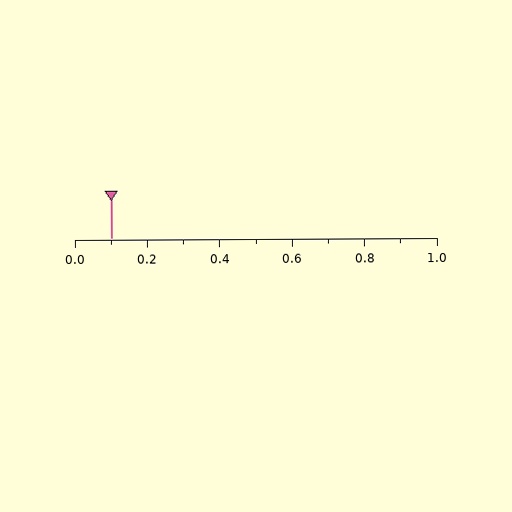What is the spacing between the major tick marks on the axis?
The major ticks are spaced 0.2 apart.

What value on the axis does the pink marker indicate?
The marker indicates approximately 0.1.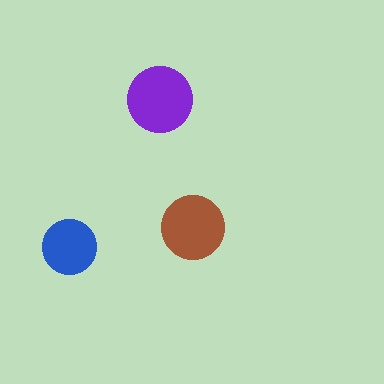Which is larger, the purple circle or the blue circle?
The purple one.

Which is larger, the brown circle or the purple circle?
The purple one.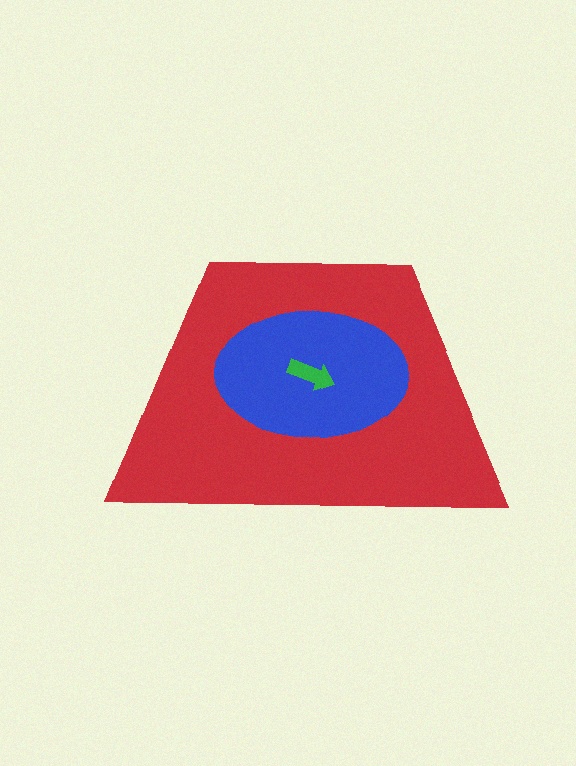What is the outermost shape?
The red trapezoid.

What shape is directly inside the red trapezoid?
The blue ellipse.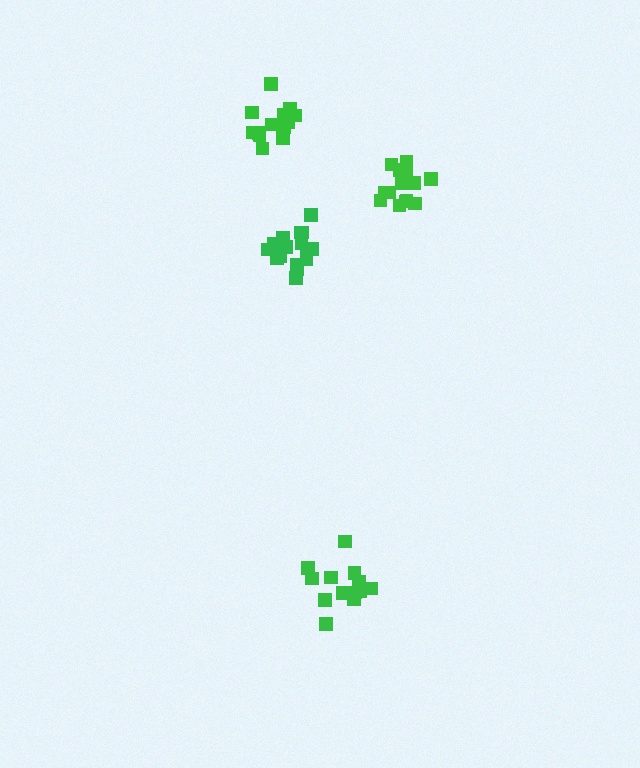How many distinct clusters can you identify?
There are 4 distinct clusters.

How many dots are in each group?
Group 1: 17 dots, Group 2: 13 dots, Group 3: 17 dots, Group 4: 13 dots (60 total).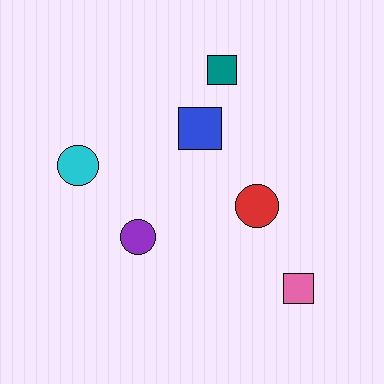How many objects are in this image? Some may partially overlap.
There are 6 objects.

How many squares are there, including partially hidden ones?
There are 3 squares.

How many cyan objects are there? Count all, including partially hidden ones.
There is 1 cyan object.